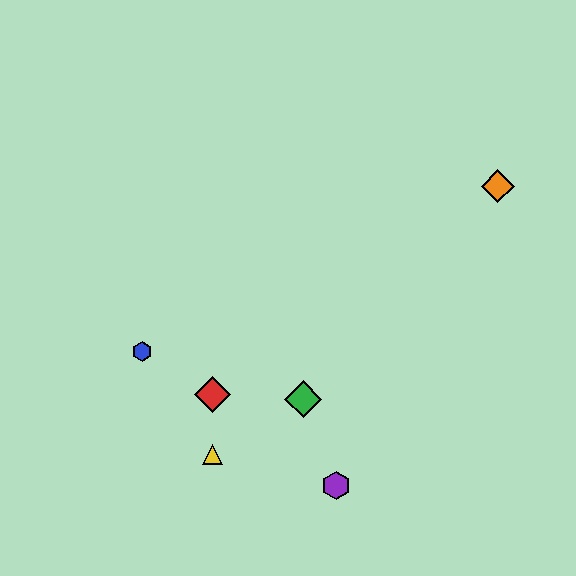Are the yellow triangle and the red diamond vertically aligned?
Yes, both are at x≈212.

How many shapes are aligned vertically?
2 shapes (the red diamond, the yellow triangle) are aligned vertically.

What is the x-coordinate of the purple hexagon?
The purple hexagon is at x≈336.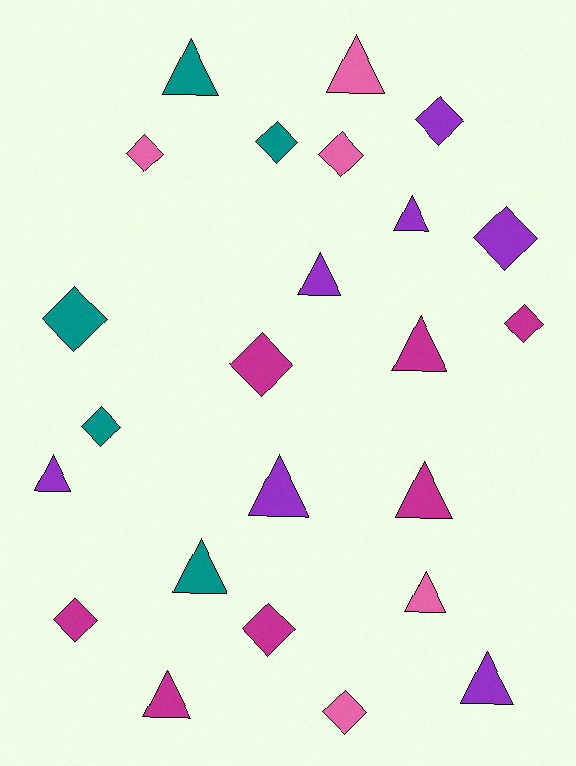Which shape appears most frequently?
Triangle, with 12 objects.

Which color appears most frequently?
Purple, with 7 objects.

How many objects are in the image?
There are 24 objects.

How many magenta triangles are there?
There are 3 magenta triangles.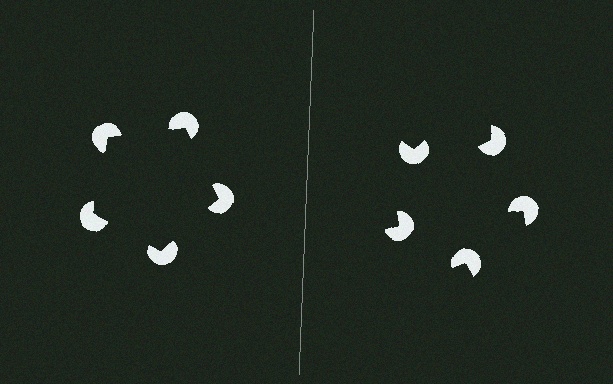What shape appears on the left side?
An illusory pentagon.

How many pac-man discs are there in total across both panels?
10 — 5 on each side.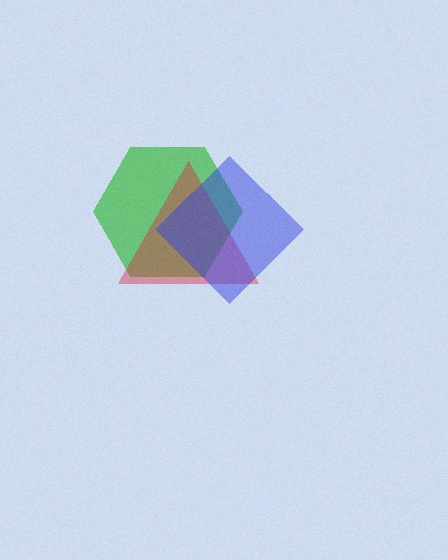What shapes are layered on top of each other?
The layered shapes are: a green hexagon, a red triangle, a blue diamond.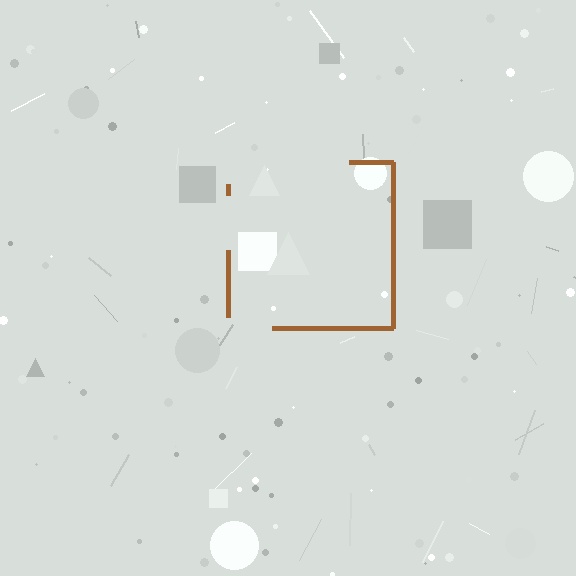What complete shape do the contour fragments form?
The contour fragments form a square.